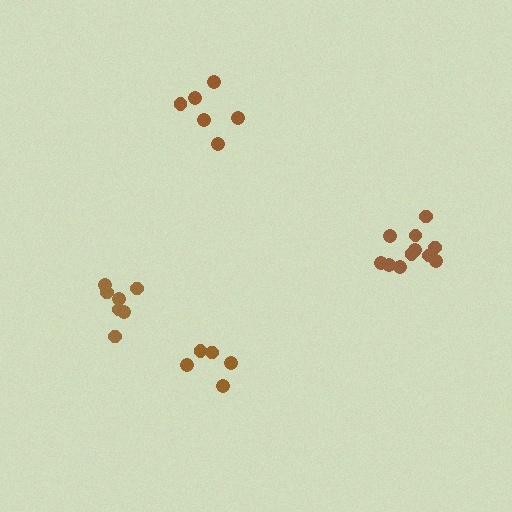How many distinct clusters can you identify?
There are 4 distinct clusters.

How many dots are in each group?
Group 1: 5 dots, Group 2: 11 dots, Group 3: 6 dots, Group 4: 7 dots (29 total).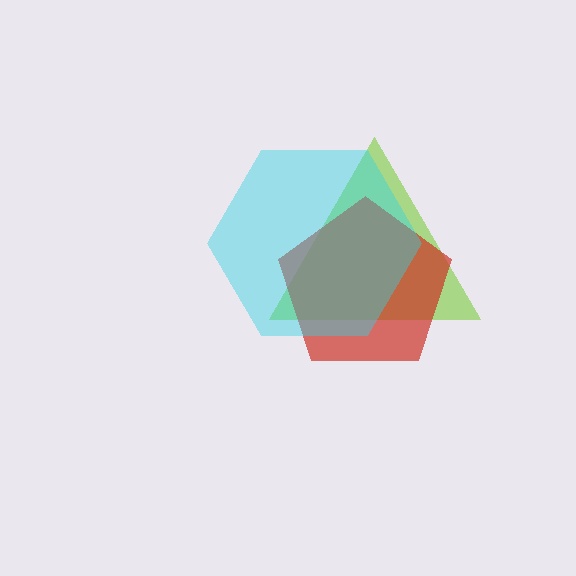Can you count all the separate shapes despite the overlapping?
Yes, there are 3 separate shapes.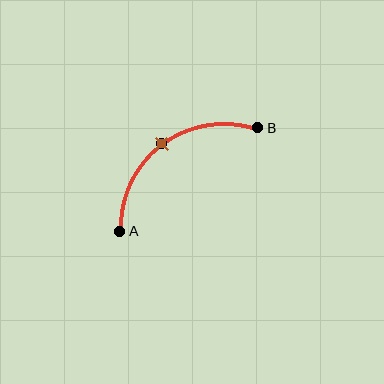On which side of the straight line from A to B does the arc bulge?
The arc bulges above and to the left of the straight line connecting A and B.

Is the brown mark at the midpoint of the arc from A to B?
Yes. The brown mark lies on the arc at equal arc-length from both A and B — it is the arc midpoint.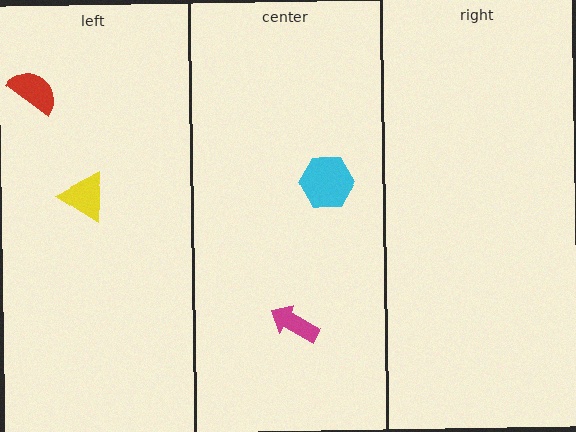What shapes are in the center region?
The magenta arrow, the cyan hexagon.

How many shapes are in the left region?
2.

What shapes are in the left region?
The red semicircle, the yellow triangle.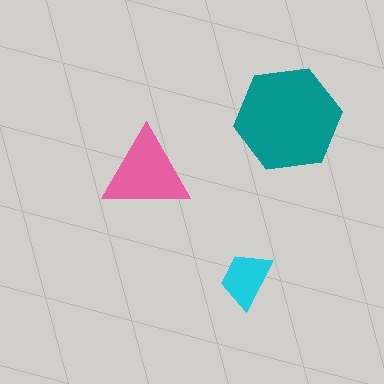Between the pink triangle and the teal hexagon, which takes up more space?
The teal hexagon.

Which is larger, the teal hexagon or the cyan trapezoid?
The teal hexagon.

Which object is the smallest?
The cyan trapezoid.